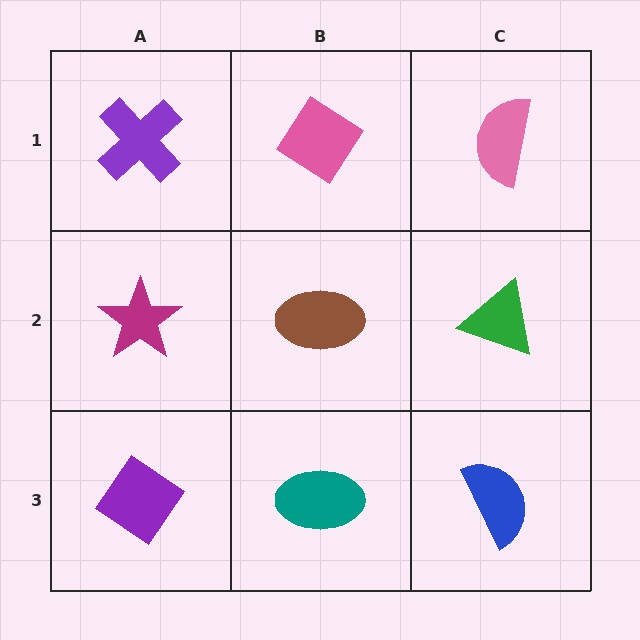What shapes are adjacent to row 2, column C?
A pink semicircle (row 1, column C), a blue semicircle (row 3, column C), a brown ellipse (row 2, column B).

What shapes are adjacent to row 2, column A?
A purple cross (row 1, column A), a purple diamond (row 3, column A), a brown ellipse (row 2, column B).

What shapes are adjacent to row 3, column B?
A brown ellipse (row 2, column B), a purple diamond (row 3, column A), a blue semicircle (row 3, column C).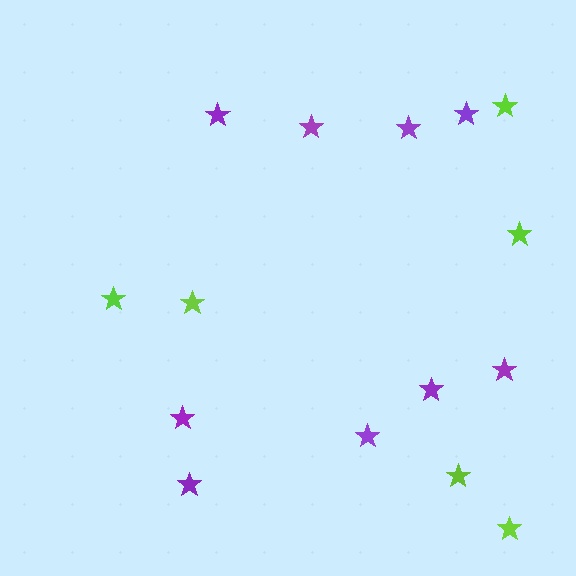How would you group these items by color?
There are 2 groups: one group of purple stars (9) and one group of lime stars (6).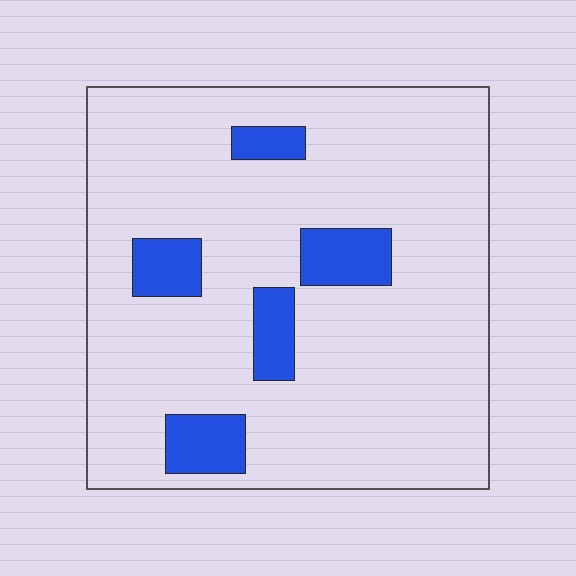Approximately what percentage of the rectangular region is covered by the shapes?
Approximately 15%.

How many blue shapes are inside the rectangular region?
5.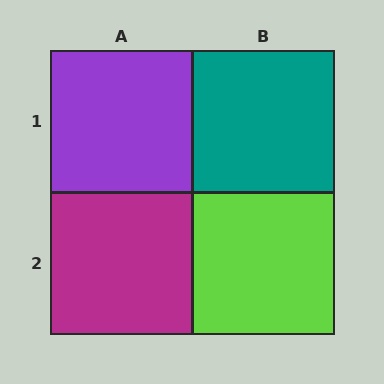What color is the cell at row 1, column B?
Teal.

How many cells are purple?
1 cell is purple.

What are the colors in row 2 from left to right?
Magenta, lime.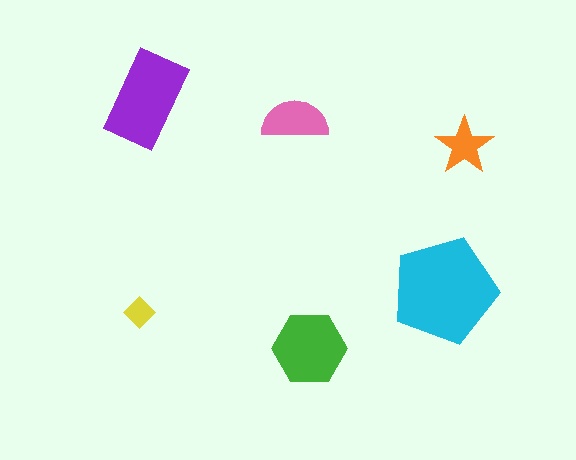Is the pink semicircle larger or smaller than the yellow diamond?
Larger.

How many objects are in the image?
There are 6 objects in the image.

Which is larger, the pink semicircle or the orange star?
The pink semicircle.